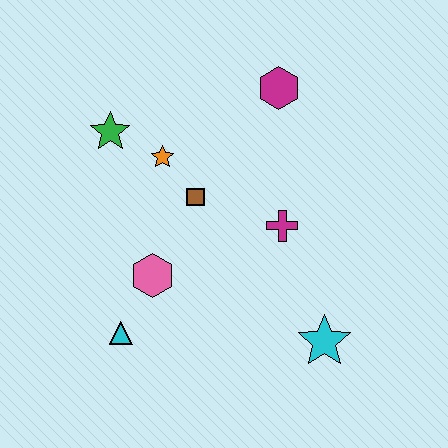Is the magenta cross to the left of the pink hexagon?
No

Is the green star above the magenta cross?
Yes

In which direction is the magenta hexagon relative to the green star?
The magenta hexagon is to the right of the green star.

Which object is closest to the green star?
The orange star is closest to the green star.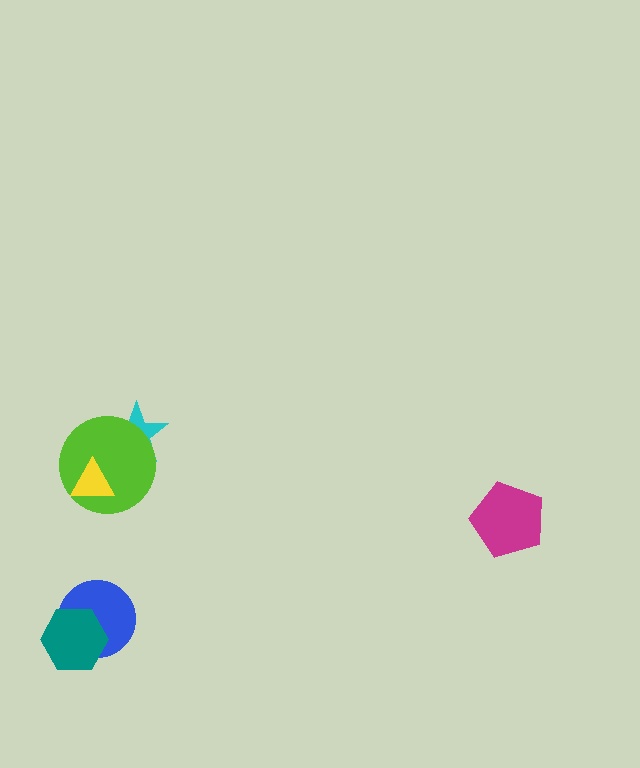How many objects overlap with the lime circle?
2 objects overlap with the lime circle.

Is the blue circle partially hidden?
Yes, it is partially covered by another shape.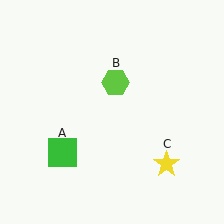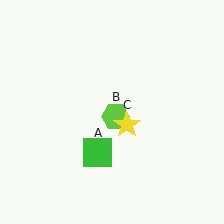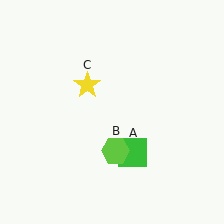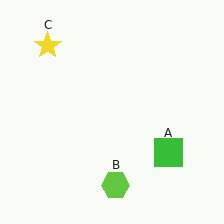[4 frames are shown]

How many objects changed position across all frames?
3 objects changed position: green square (object A), lime hexagon (object B), yellow star (object C).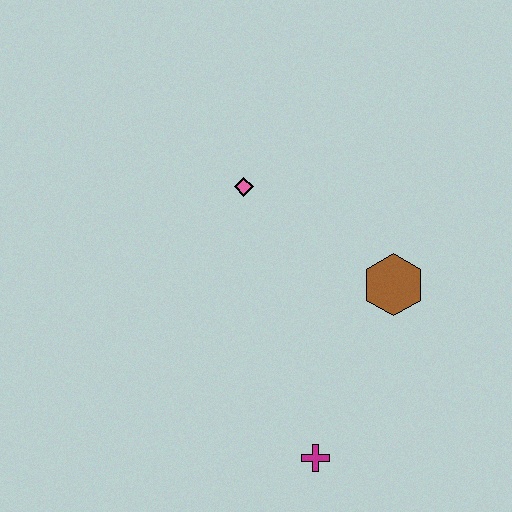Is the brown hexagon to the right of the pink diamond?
Yes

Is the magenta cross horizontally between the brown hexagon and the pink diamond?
Yes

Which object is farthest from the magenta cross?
The pink diamond is farthest from the magenta cross.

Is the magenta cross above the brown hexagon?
No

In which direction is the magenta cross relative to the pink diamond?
The magenta cross is below the pink diamond.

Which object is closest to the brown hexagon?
The pink diamond is closest to the brown hexagon.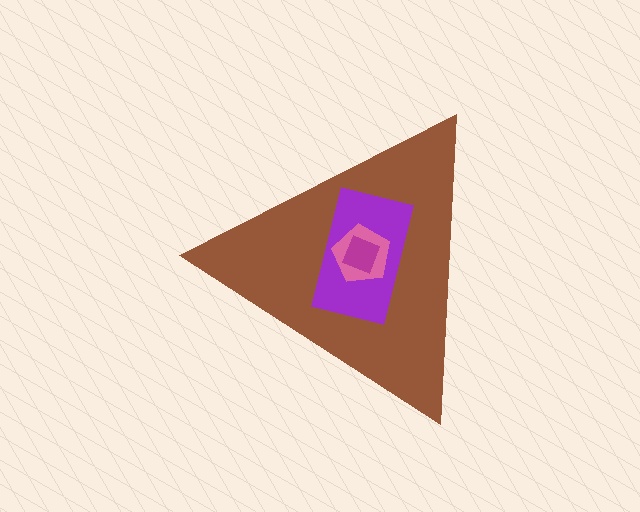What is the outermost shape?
The brown triangle.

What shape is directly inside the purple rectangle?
The pink pentagon.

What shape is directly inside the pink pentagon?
The magenta diamond.